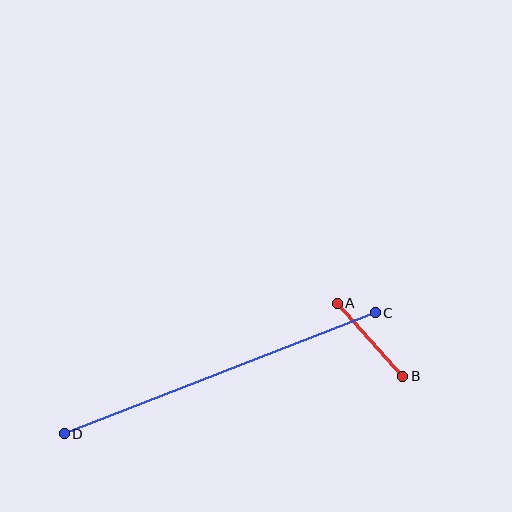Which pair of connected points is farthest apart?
Points C and D are farthest apart.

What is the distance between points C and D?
The distance is approximately 334 pixels.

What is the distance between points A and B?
The distance is approximately 98 pixels.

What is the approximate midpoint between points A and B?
The midpoint is at approximately (370, 340) pixels.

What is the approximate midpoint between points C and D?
The midpoint is at approximately (220, 373) pixels.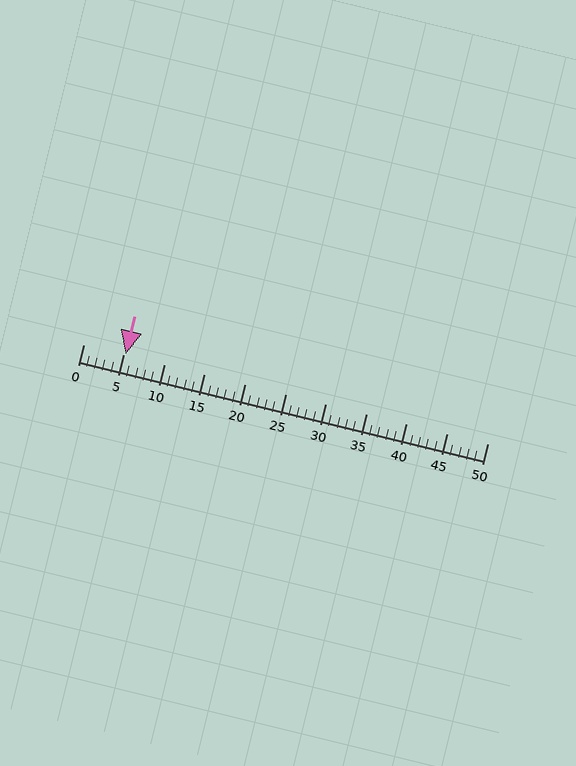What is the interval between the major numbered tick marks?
The major tick marks are spaced 5 units apart.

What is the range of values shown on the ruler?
The ruler shows values from 0 to 50.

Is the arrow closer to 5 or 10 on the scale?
The arrow is closer to 5.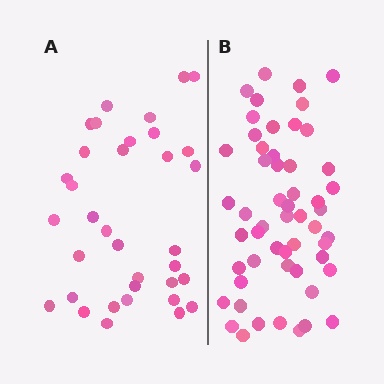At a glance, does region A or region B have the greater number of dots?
Region B (the right region) has more dots.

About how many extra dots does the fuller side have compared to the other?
Region B has approximately 20 more dots than region A.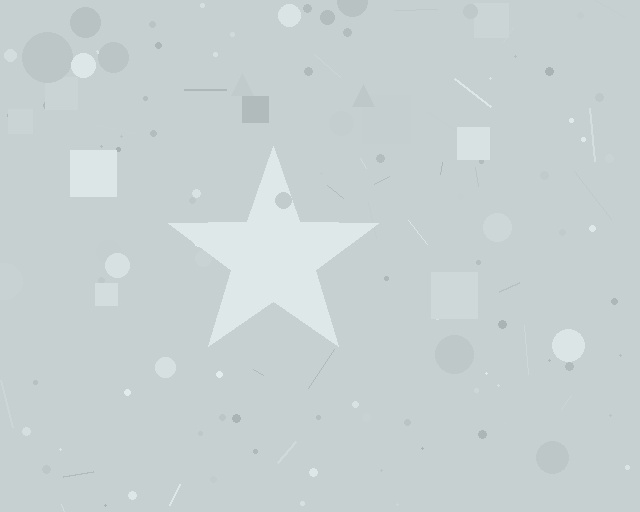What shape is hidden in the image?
A star is hidden in the image.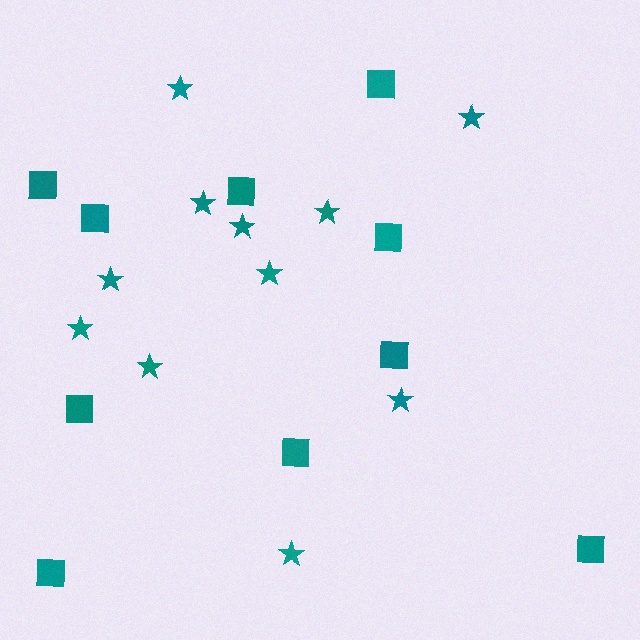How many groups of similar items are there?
There are 2 groups: one group of stars (11) and one group of squares (10).